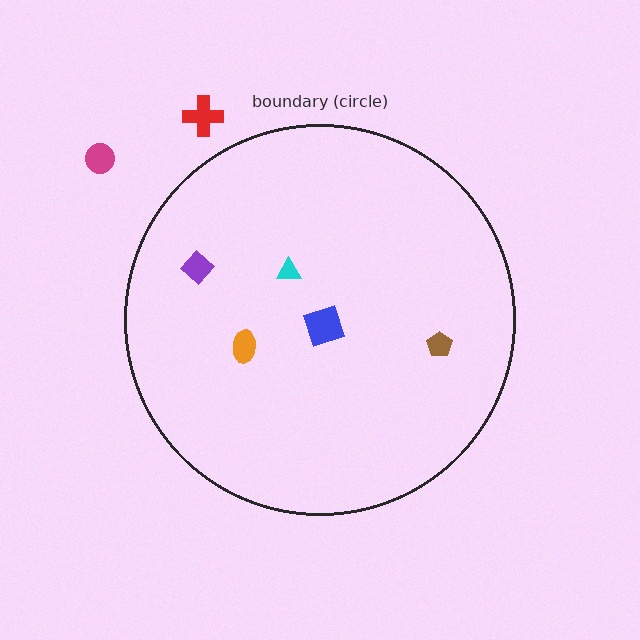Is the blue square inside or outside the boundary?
Inside.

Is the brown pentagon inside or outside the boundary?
Inside.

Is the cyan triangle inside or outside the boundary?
Inside.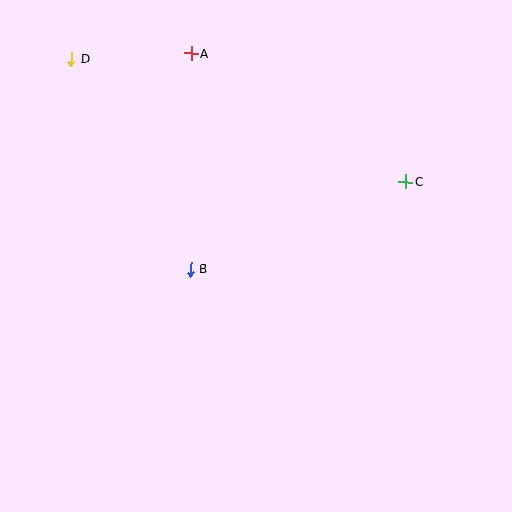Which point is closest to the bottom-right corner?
Point C is closest to the bottom-right corner.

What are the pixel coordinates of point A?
Point A is at (191, 53).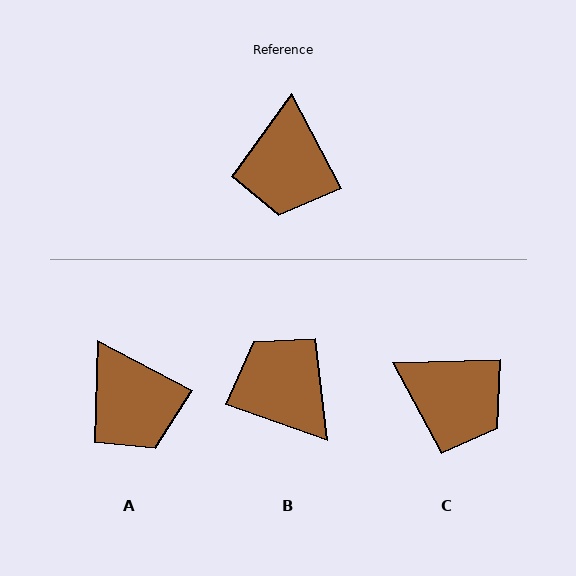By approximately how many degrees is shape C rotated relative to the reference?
Approximately 64 degrees counter-clockwise.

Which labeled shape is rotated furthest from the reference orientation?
B, about 138 degrees away.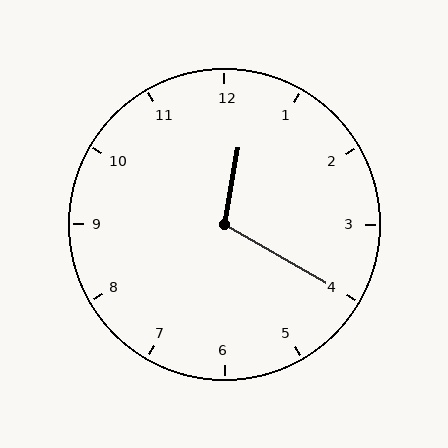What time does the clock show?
12:20.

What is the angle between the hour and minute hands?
Approximately 110 degrees.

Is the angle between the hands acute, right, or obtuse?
It is obtuse.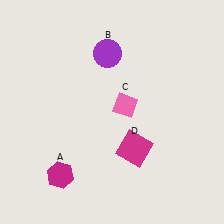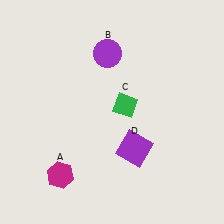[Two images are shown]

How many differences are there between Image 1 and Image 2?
There are 2 differences between the two images.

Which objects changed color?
C changed from pink to green. D changed from magenta to purple.